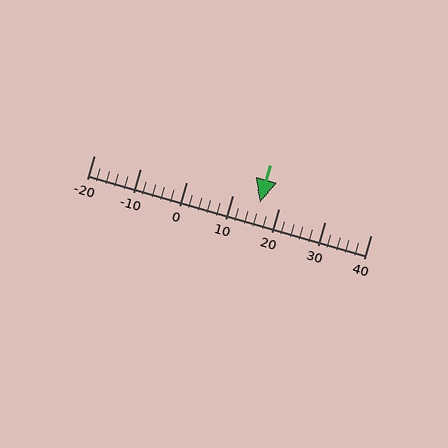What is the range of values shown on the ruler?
The ruler shows values from -20 to 40.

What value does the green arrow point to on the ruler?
The green arrow points to approximately 16.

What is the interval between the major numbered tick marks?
The major tick marks are spaced 10 units apart.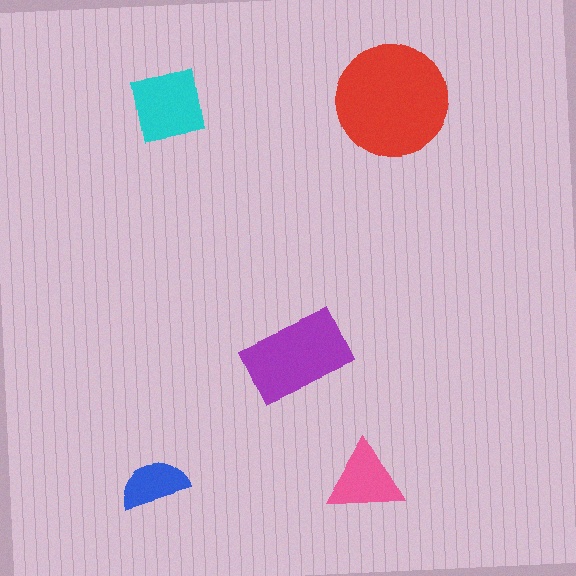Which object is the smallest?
The blue semicircle.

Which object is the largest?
The red circle.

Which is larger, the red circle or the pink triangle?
The red circle.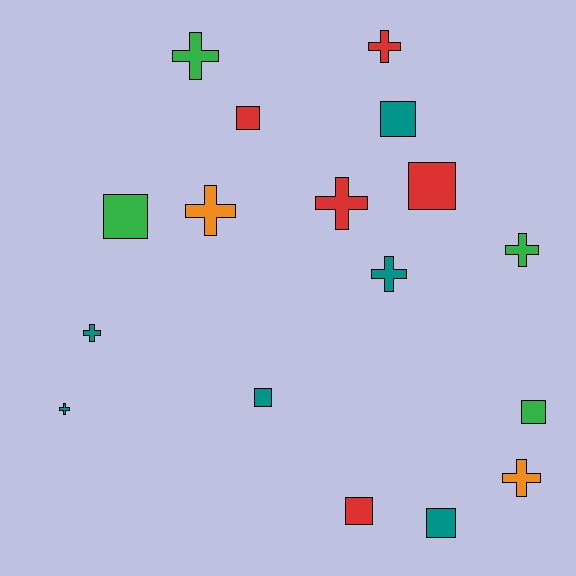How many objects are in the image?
There are 17 objects.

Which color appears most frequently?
Teal, with 6 objects.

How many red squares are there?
There are 3 red squares.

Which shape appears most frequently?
Cross, with 9 objects.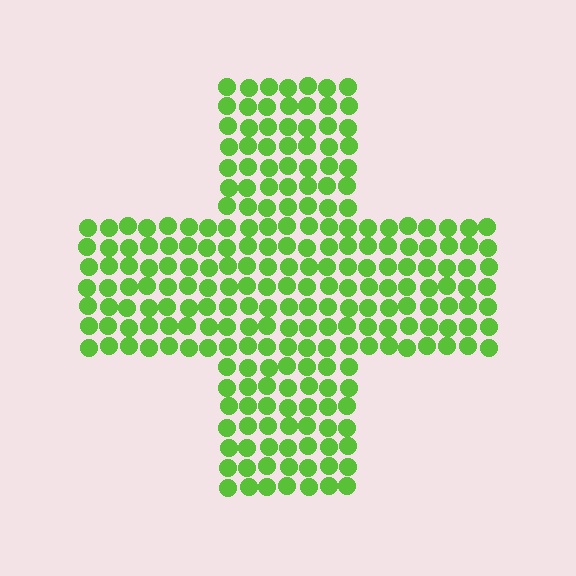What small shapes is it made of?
It is made of small circles.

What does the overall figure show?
The overall figure shows a cross.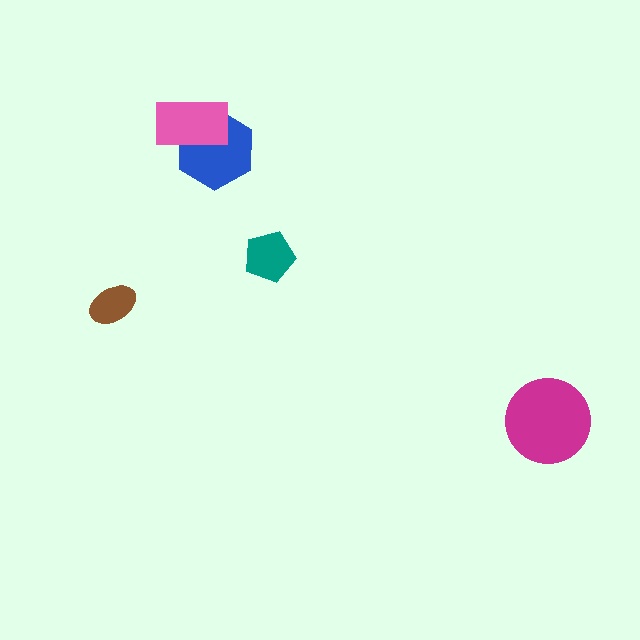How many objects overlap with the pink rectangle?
1 object overlaps with the pink rectangle.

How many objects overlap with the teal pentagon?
0 objects overlap with the teal pentagon.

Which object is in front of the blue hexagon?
The pink rectangle is in front of the blue hexagon.